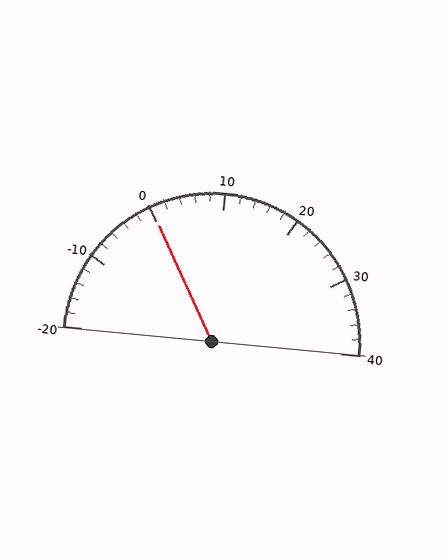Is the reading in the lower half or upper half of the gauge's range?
The reading is in the lower half of the range (-20 to 40).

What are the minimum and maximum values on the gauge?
The gauge ranges from -20 to 40.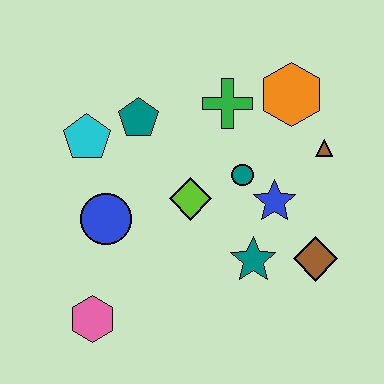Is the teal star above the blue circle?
No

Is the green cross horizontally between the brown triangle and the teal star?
No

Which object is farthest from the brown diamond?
The cyan pentagon is farthest from the brown diamond.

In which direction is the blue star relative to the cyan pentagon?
The blue star is to the right of the cyan pentagon.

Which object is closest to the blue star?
The teal circle is closest to the blue star.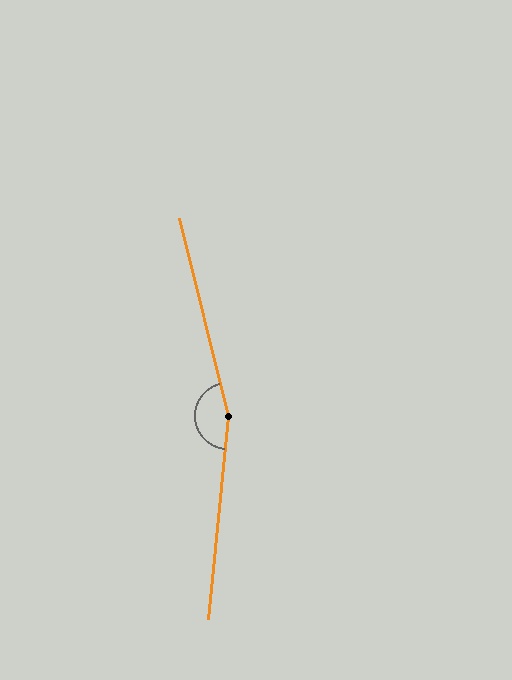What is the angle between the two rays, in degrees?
Approximately 160 degrees.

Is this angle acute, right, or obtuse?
It is obtuse.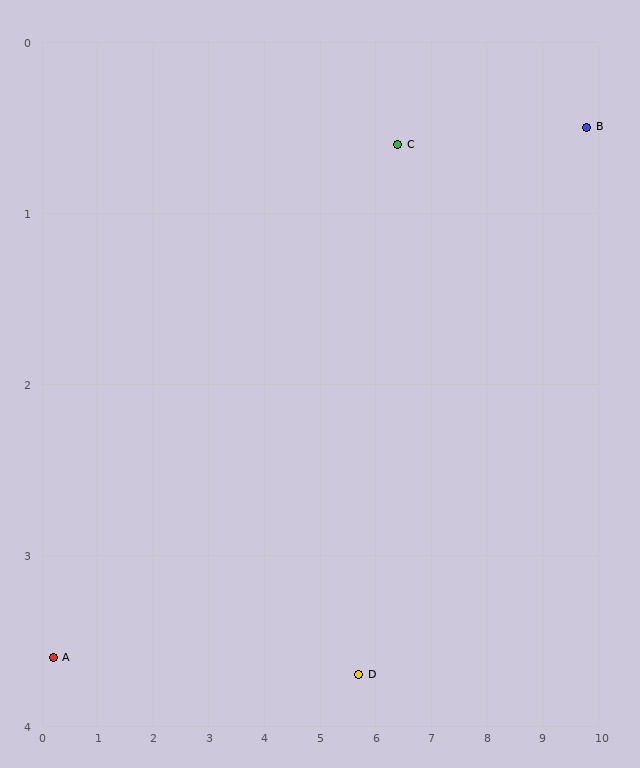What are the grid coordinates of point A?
Point A is at approximately (0.2, 3.6).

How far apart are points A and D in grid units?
Points A and D are about 5.5 grid units apart.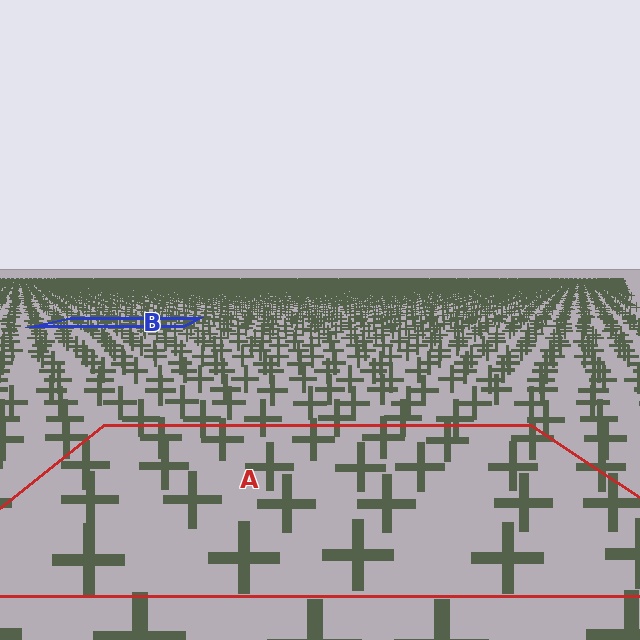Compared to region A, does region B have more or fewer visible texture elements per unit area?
Region B has more texture elements per unit area — they are packed more densely because it is farther away.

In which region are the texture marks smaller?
The texture marks are smaller in region B, because it is farther away.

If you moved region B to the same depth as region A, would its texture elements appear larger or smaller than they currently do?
They would appear larger. At a closer depth, the same texture elements are projected at a bigger on-screen size.